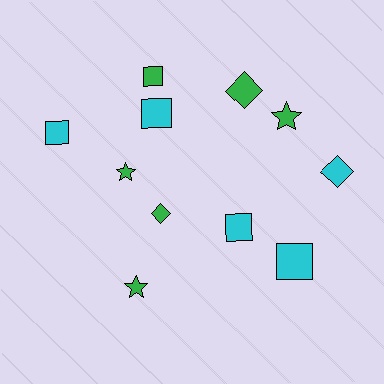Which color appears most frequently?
Green, with 6 objects.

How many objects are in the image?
There are 11 objects.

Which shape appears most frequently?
Square, with 5 objects.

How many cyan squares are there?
There are 4 cyan squares.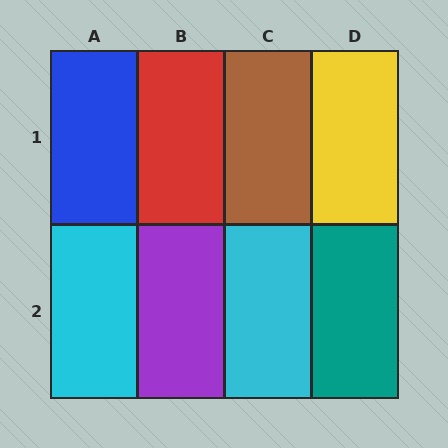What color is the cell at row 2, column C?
Cyan.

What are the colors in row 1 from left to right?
Blue, red, brown, yellow.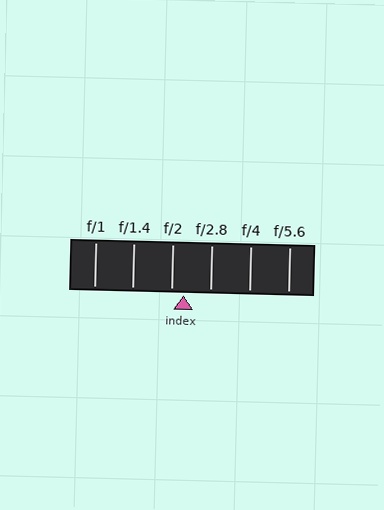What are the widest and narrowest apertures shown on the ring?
The widest aperture shown is f/1 and the narrowest is f/5.6.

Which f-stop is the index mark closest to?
The index mark is closest to f/2.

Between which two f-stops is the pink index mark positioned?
The index mark is between f/2 and f/2.8.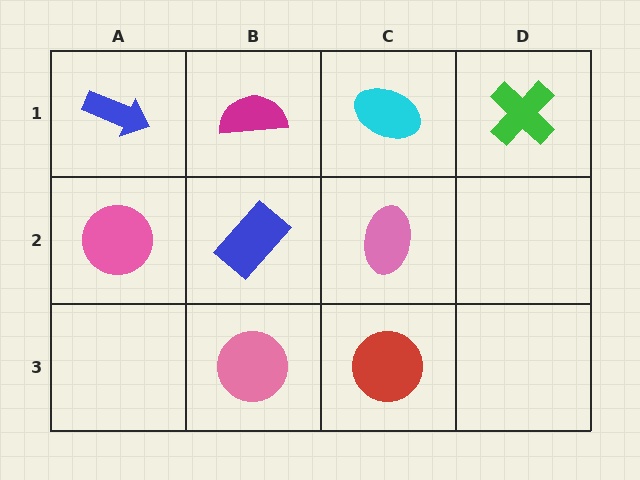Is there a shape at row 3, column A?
No, that cell is empty.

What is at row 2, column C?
A pink ellipse.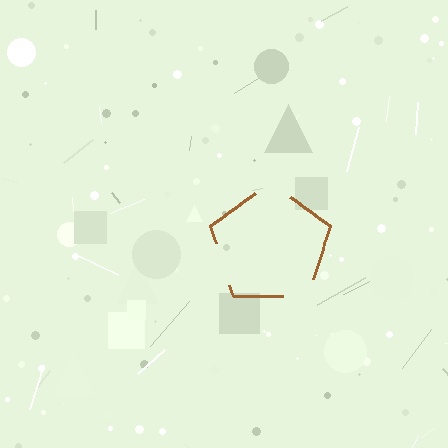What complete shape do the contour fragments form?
The contour fragments form a pentagon.